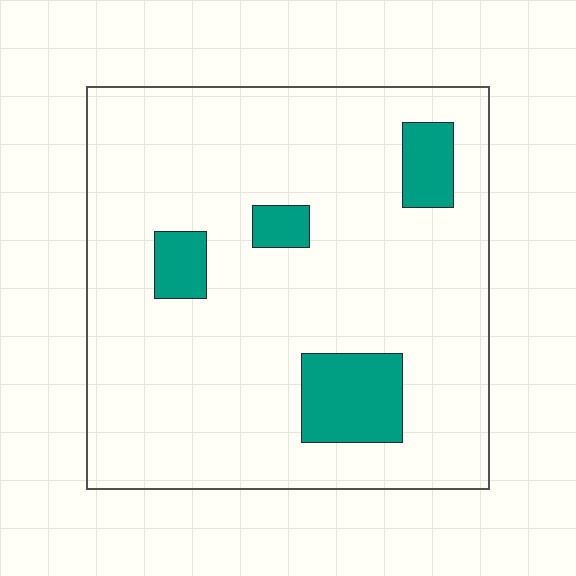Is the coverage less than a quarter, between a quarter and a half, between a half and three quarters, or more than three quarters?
Less than a quarter.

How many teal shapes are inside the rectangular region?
4.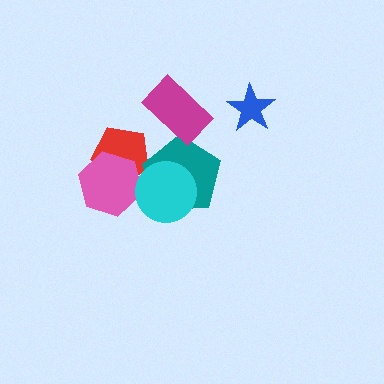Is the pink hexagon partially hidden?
Yes, it is partially covered by another shape.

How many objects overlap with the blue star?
0 objects overlap with the blue star.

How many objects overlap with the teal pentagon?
3 objects overlap with the teal pentagon.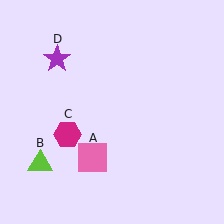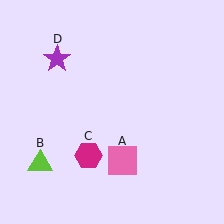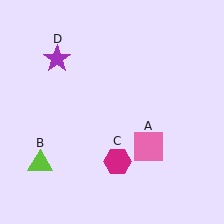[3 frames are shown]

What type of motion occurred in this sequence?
The pink square (object A), magenta hexagon (object C) rotated counterclockwise around the center of the scene.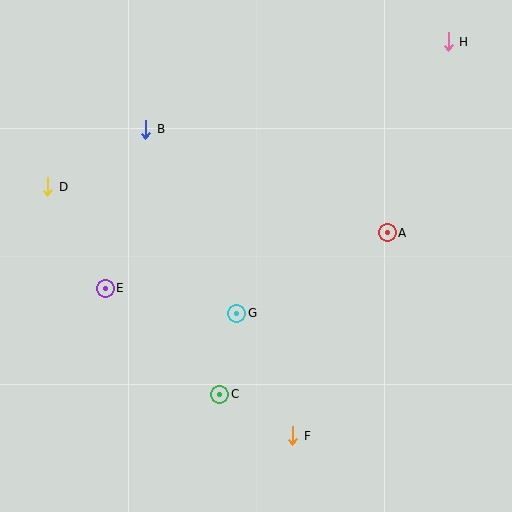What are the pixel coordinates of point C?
Point C is at (220, 394).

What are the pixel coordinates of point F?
Point F is at (293, 436).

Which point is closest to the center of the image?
Point G at (237, 313) is closest to the center.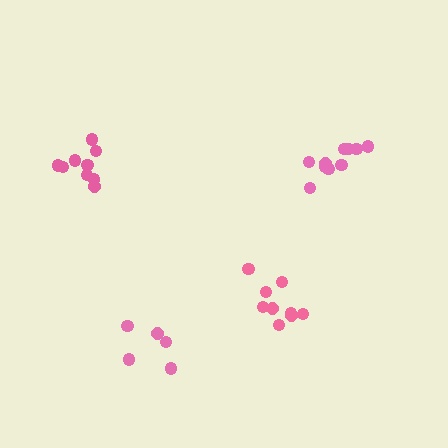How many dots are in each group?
Group 1: 9 dots, Group 2: 10 dots, Group 3: 9 dots, Group 4: 5 dots (33 total).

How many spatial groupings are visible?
There are 4 spatial groupings.